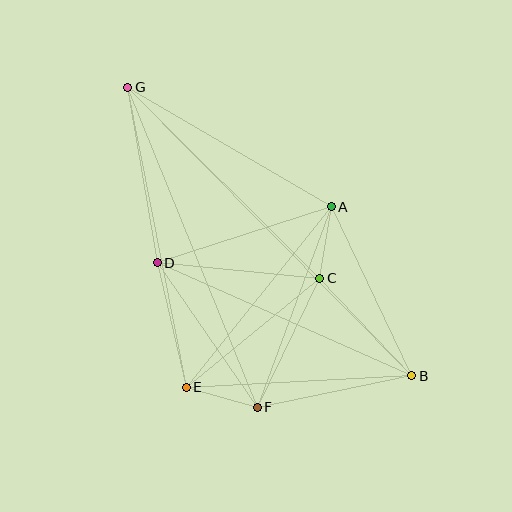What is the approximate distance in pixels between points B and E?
The distance between B and E is approximately 226 pixels.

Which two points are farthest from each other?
Points B and G are farthest from each other.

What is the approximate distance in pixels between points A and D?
The distance between A and D is approximately 183 pixels.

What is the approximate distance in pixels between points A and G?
The distance between A and G is approximately 236 pixels.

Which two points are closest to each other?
Points A and C are closest to each other.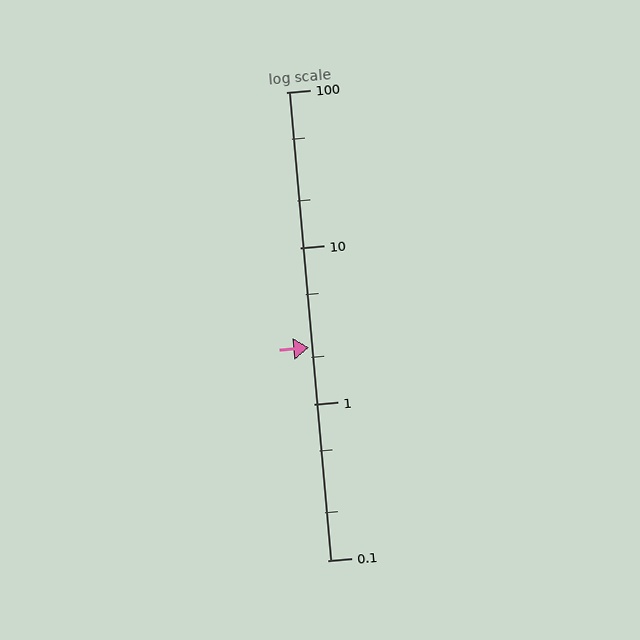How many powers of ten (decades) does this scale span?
The scale spans 3 decades, from 0.1 to 100.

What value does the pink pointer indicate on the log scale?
The pointer indicates approximately 2.3.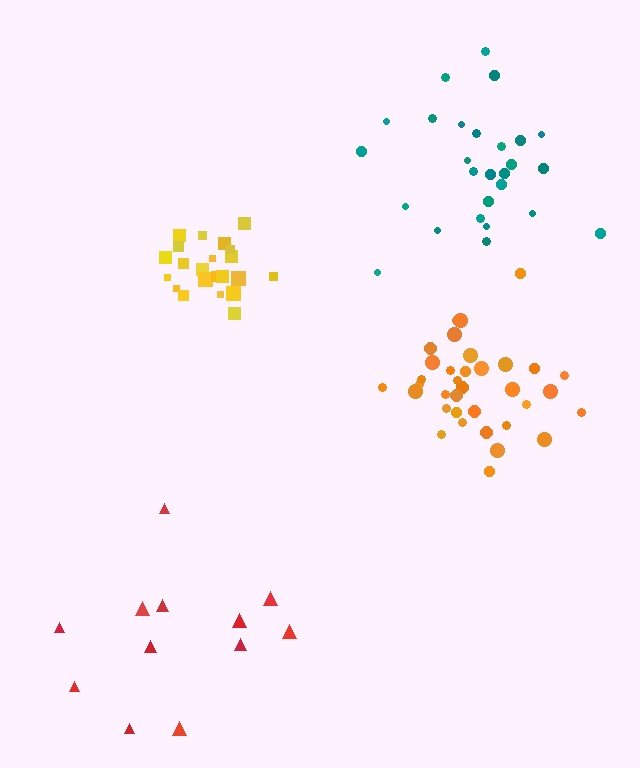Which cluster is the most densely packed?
Yellow.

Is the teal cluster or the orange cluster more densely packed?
Orange.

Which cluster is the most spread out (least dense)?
Red.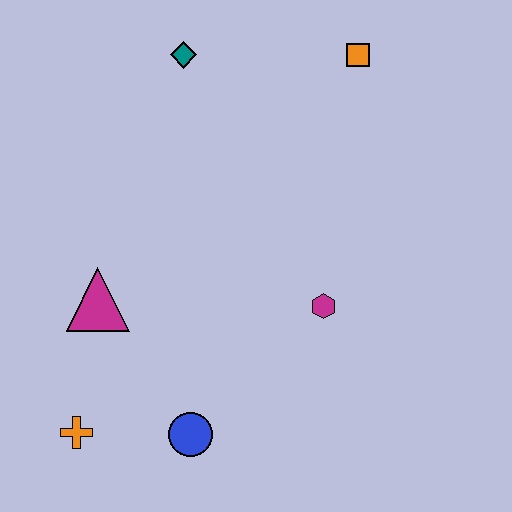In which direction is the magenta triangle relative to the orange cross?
The magenta triangle is above the orange cross.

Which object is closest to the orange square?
The teal diamond is closest to the orange square.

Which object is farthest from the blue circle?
The orange square is farthest from the blue circle.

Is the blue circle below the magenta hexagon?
Yes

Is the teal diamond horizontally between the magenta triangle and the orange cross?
No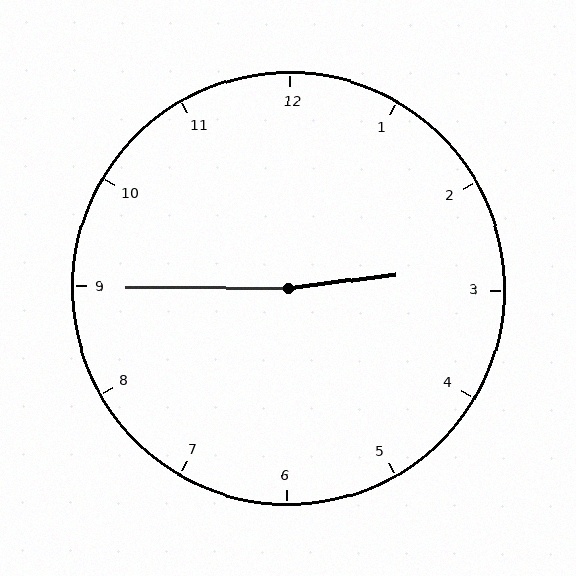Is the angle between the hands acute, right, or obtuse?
It is obtuse.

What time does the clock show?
2:45.